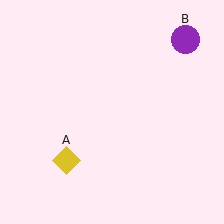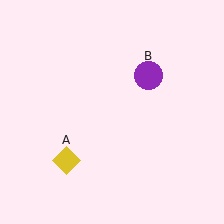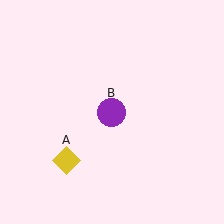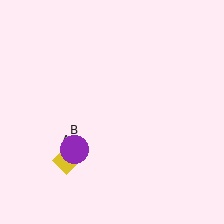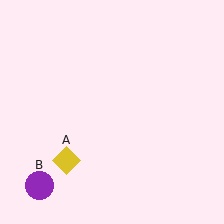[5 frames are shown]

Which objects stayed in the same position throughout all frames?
Yellow diamond (object A) remained stationary.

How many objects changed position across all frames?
1 object changed position: purple circle (object B).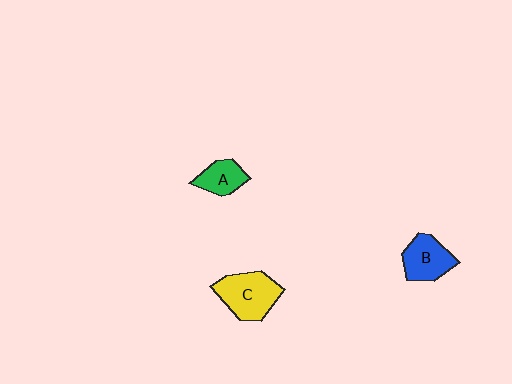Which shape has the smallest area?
Shape A (green).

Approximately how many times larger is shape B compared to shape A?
Approximately 1.4 times.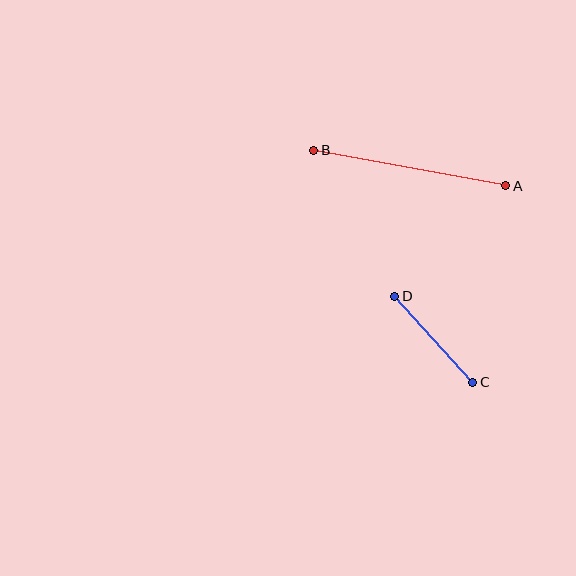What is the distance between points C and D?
The distance is approximately 116 pixels.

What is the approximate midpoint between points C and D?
The midpoint is at approximately (434, 339) pixels.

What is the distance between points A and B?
The distance is approximately 195 pixels.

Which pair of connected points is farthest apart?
Points A and B are farthest apart.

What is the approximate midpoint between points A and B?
The midpoint is at approximately (410, 168) pixels.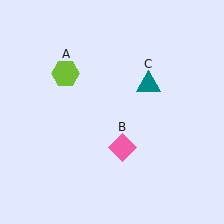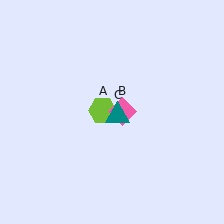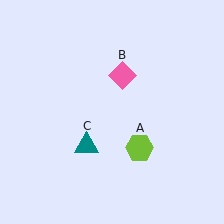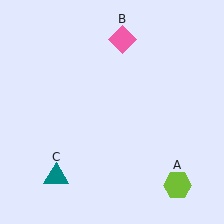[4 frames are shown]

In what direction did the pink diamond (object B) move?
The pink diamond (object B) moved up.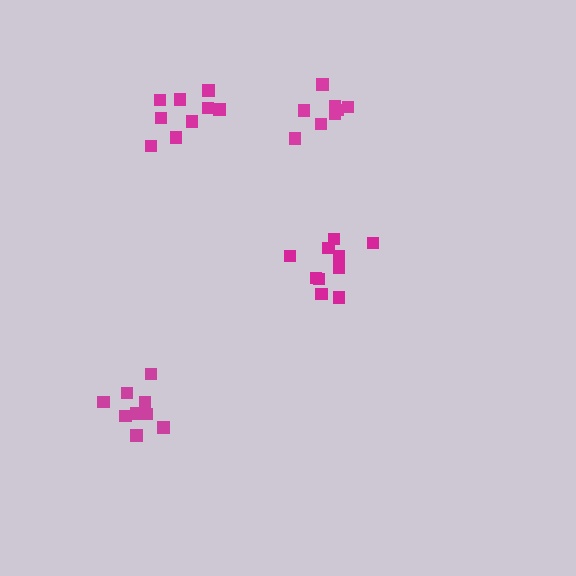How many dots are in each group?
Group 1: 9 dots, Group 2: 10 dots, Group 3: 8 dots, Group 4: 9 dots (36 total).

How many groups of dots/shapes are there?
There are 4 groups.